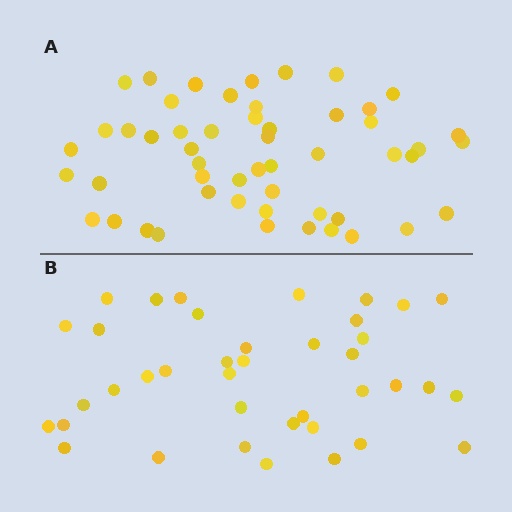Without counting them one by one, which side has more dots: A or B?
Region A (the top region) has more dots.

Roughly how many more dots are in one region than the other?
Region A has approximately 15 more dots than region B.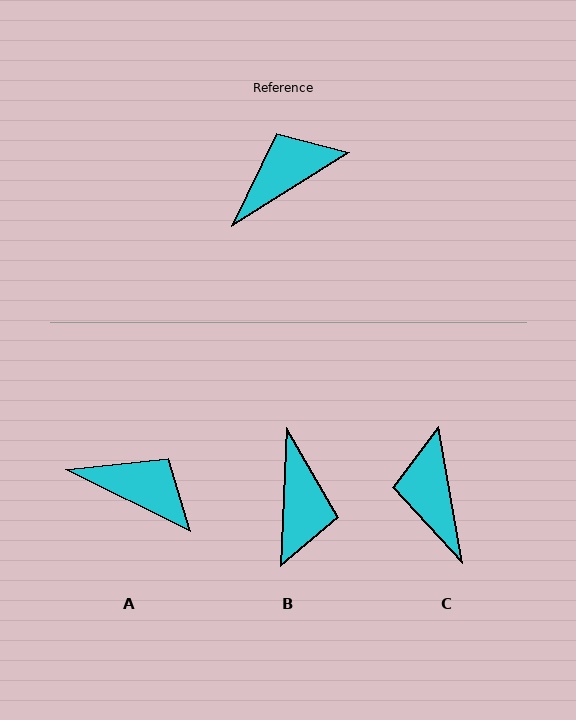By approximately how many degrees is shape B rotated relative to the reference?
Approximately 124 degrees clockwise.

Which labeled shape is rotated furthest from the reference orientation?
B, about 124 degrees away.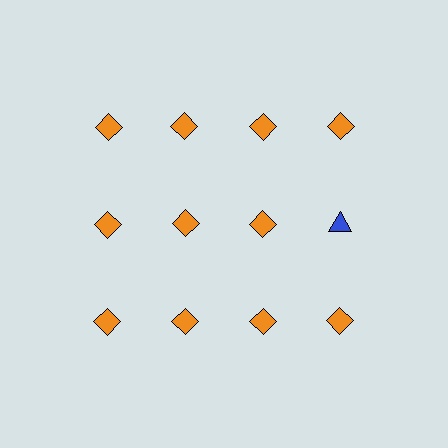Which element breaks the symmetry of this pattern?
The blue triangle in the second row, second from right column breaks the symmetry. All other shapes are orange diamonds.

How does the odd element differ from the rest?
It differs in both color (blue instead of orange) and shape (triangle instead of diamond).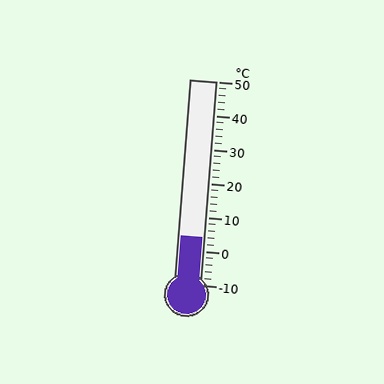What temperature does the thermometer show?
The thermometer shows approximately 4°C.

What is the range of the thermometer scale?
The thermometer scale ranges from -10°C to 50°C.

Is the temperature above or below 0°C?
The temperature is above 0°C.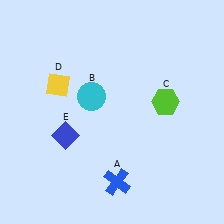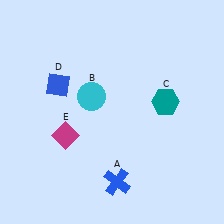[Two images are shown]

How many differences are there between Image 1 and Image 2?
There are 3 differences between the two images.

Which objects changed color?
C changed from lime to teal. D changed from yellow to blue. E changed from blue to magenta.